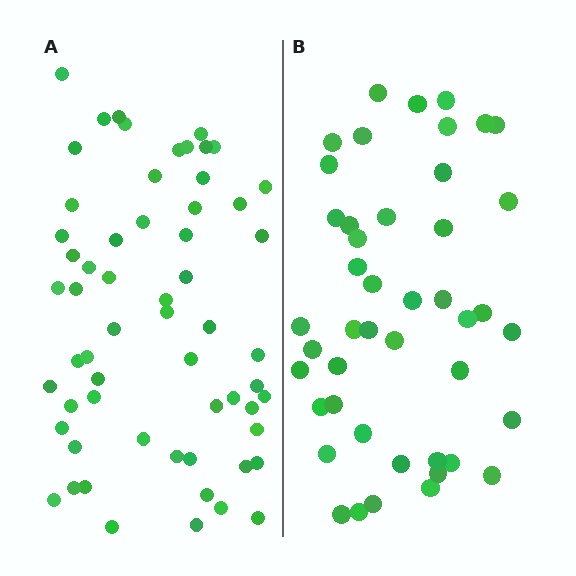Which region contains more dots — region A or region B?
Region A (the left region) has more dots.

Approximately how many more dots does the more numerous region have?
Region A has approximately 15 more dots than region B.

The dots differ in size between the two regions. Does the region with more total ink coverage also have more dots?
No. Region B has more total ink coverage because its dots are larger, but region A actually contains more individual dots. Total area can be misleading — the number of items is what matters here.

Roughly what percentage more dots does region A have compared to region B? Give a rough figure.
About 35% more.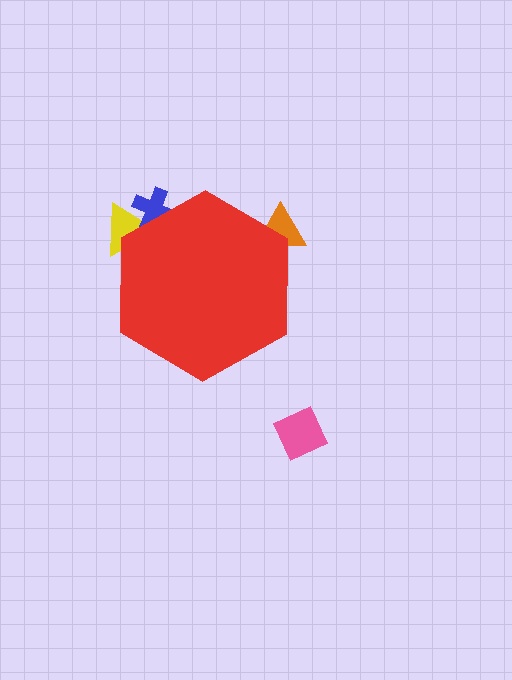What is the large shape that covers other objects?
A red hexagon.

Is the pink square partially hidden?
No, the pink square is fully visible.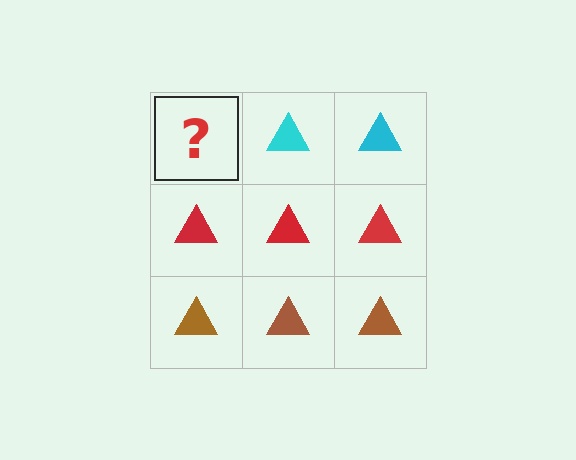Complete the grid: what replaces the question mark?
The question mark should be replaced with a cyan triangle.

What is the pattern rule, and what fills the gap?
The rule is that each row has a consistent color. The gap should be filled with a cyan triangle.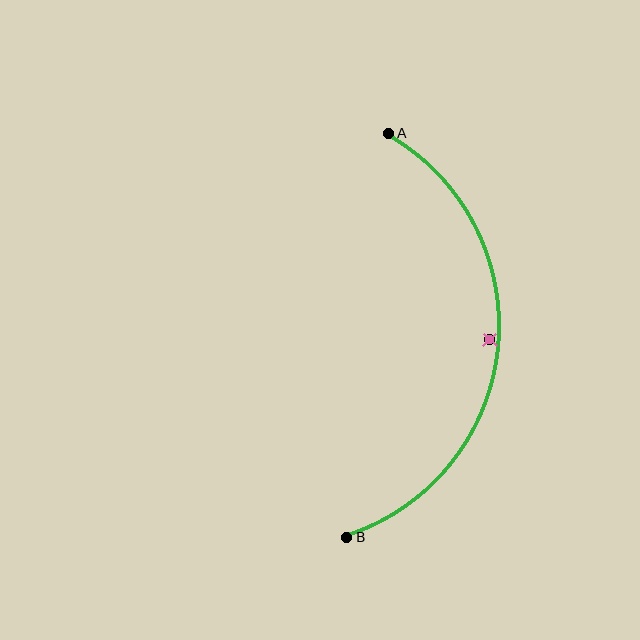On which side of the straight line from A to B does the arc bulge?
The arc bulges to the right of the straight line connecting A and B.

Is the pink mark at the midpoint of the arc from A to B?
No — the pink mark does not lie on the arc at all. It sits slightly inside the curve.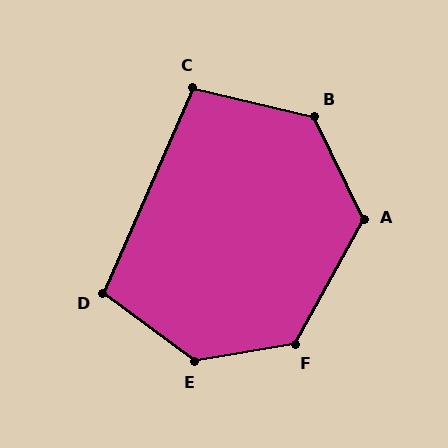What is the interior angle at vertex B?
Approximately 129 degrees (obtuse).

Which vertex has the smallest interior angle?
C, at approximately 100 degrees.